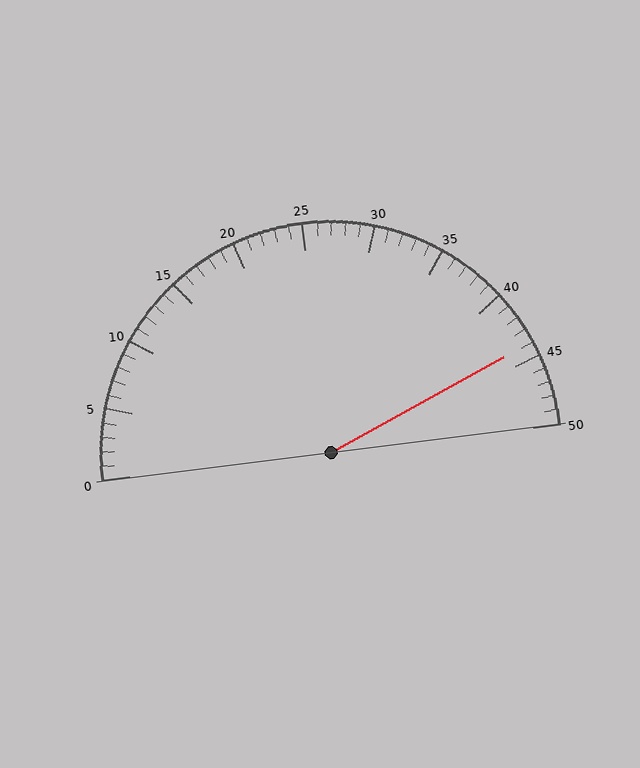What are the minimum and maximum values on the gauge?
The gauge ranges from 0 to 50.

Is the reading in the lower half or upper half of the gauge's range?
The reading is in the upper half of the range (0 to 50).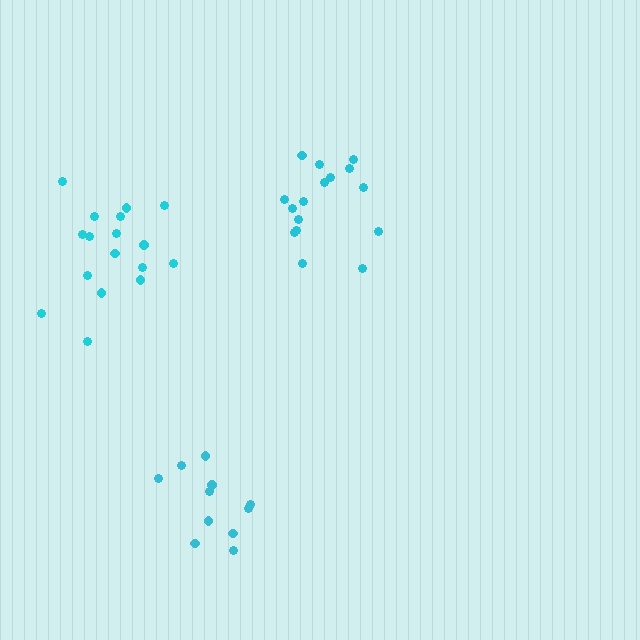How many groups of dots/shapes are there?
There are 3 groups.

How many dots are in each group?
Group 1: 16 dots, Group 2: 17 dots, Group 3: 11 dots (44 total).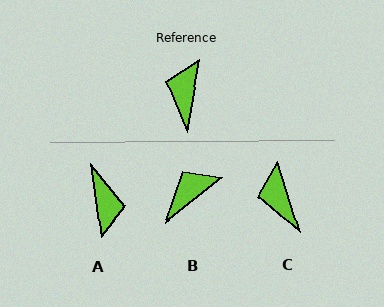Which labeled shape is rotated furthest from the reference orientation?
A, about 162 degrees away.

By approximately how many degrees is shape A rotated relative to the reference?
Approximately 162 degrees clockwise.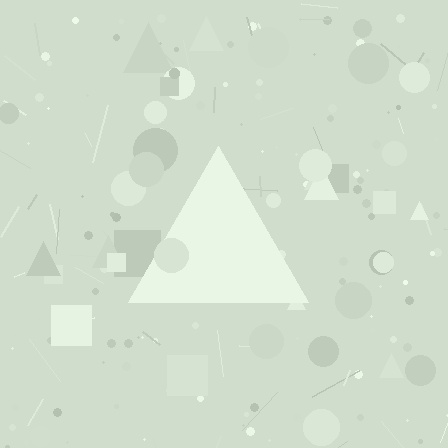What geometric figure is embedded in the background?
A triangle is embedded in the background.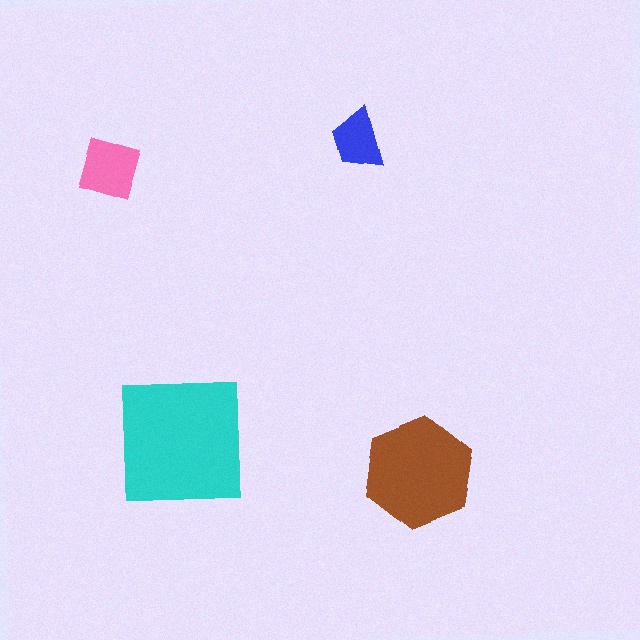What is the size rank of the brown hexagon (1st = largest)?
2nd.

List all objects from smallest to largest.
The blue trapezoid, the pink diamond, the brown hexagon, the cyan square.